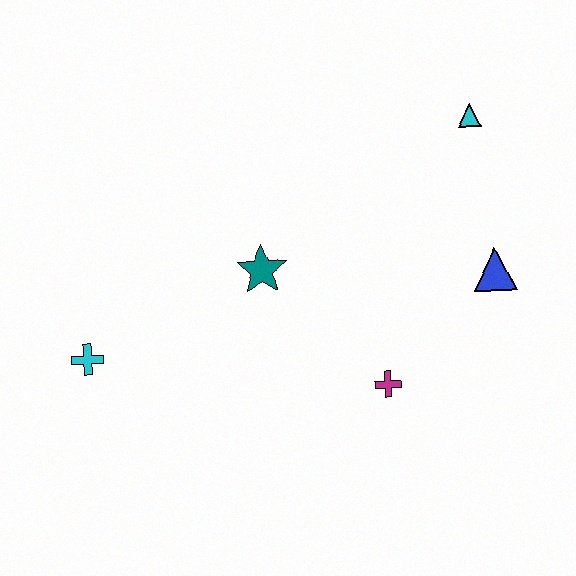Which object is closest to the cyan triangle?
The blue triangle is closest to the cyan triangle.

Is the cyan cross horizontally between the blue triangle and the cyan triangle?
No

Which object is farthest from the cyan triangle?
The cyan cross is farthest from the cyan triangle.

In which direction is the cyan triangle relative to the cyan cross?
The cyan triangle is to the right of the cyan cross.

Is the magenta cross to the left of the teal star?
No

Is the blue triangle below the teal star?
Yes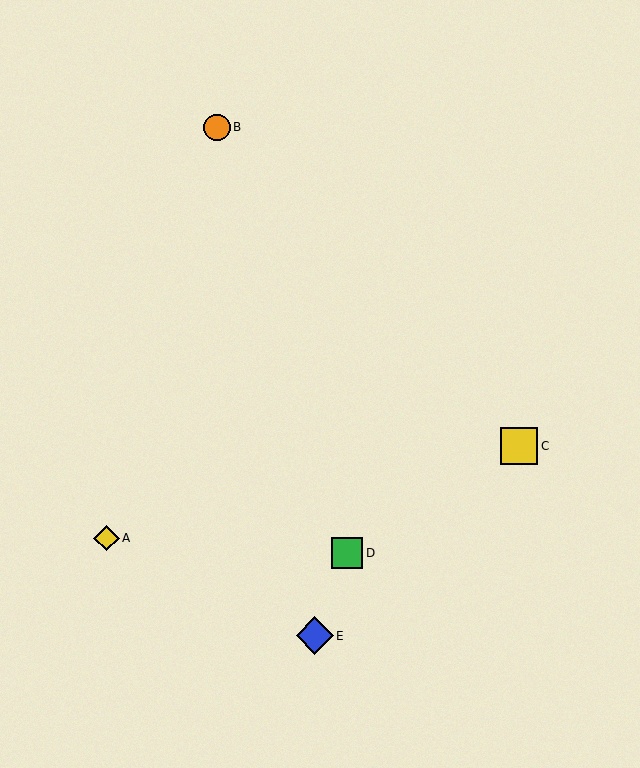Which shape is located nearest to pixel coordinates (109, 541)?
The yellow diamond (labeled A) at (106, 538) is nearest to that location.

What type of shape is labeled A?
Shape A is a yellow diamond.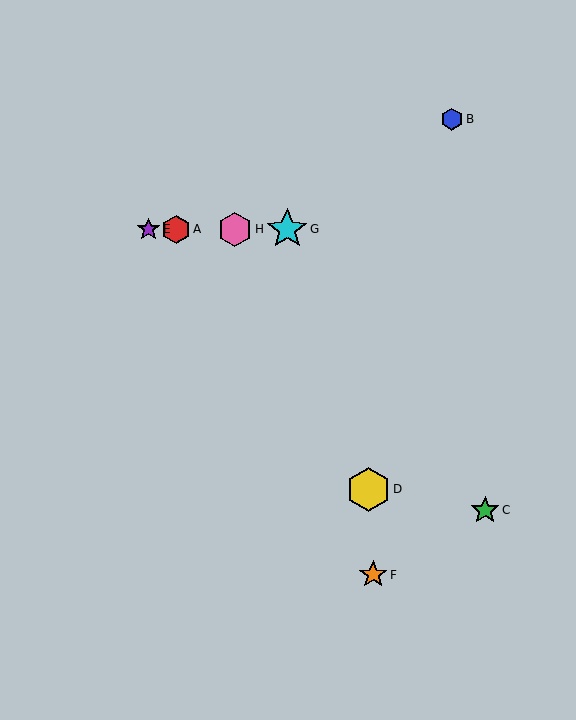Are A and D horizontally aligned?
No, A is at y≈229 and D is at y≈489.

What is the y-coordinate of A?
Object A is at y≈229.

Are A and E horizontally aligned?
Yes, both are at y≈229.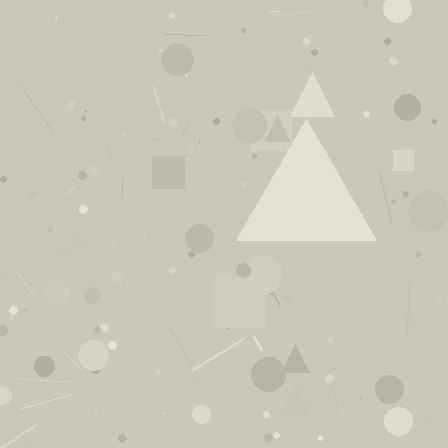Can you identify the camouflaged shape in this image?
The camouflaged shape is a triangle.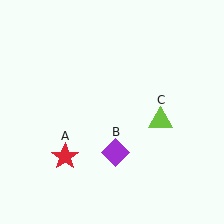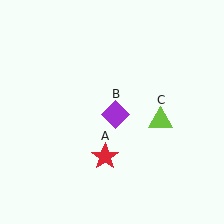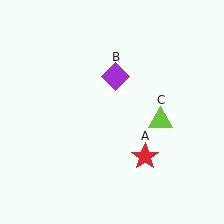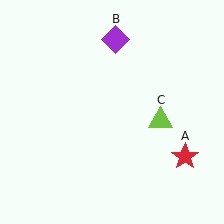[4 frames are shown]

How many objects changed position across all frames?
2 objects changed position: red star (object A), purple diamond (object B).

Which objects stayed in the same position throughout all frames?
Lime triangle (object C) remained stationary.